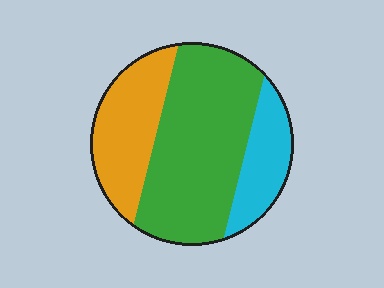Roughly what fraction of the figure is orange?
Orange takes up about one quarter (1/4) of the figure.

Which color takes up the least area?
Cyan, at roughly 20%.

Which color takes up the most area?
Green, at roughly 55%.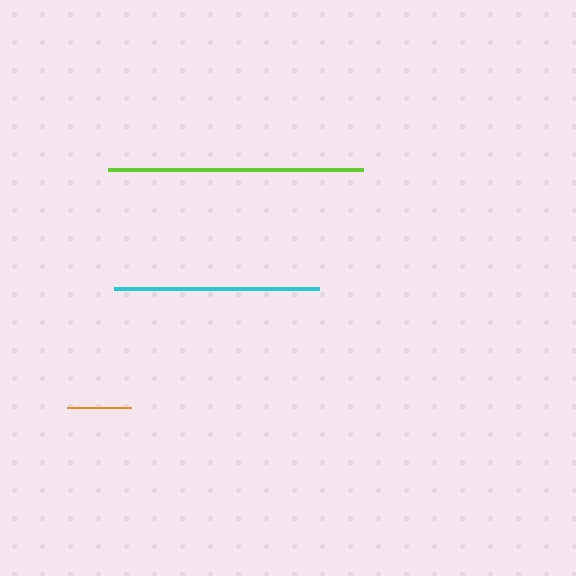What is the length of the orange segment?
The orange segment is approximately 64 pixels long.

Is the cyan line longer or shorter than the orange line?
The cyan line is longer than the orange line.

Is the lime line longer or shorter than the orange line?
The lime line is longer than the orange line.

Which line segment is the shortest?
The orange line is the shortest at approximately 64 pixels.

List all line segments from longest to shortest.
From longest to shortest: lime, cyan, orange.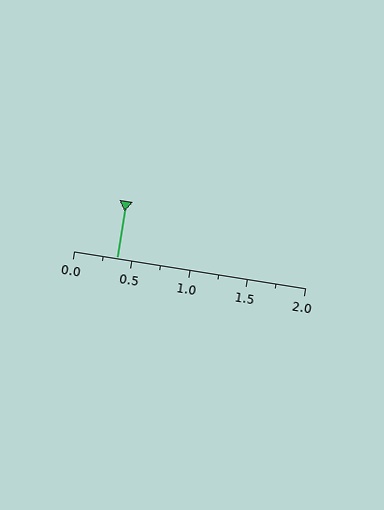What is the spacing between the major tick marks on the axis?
The major ticks are spaced 0.5 apart.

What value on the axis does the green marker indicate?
The marker indicates approximately 0.38.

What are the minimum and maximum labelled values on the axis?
The axis runs from 0.0 to 2.0.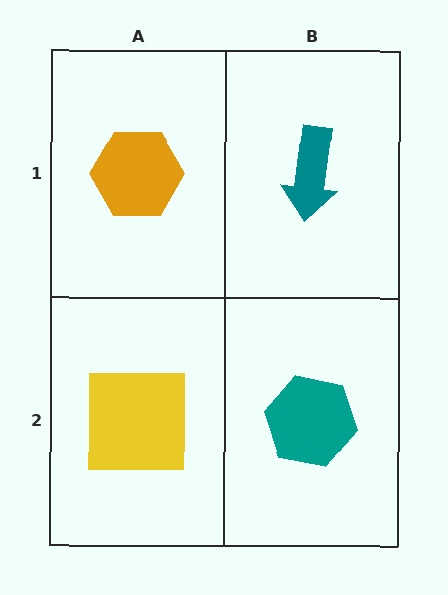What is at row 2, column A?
A yellow square.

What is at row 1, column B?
A teal arrow.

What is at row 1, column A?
An orange hexagon.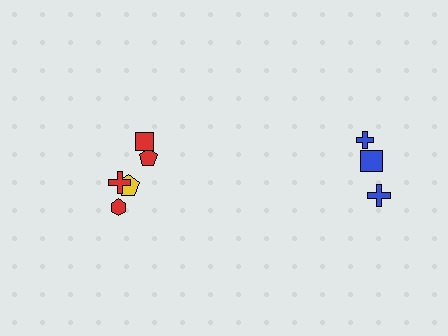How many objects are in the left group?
There are 5 objects.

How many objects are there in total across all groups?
There are 8 objects.